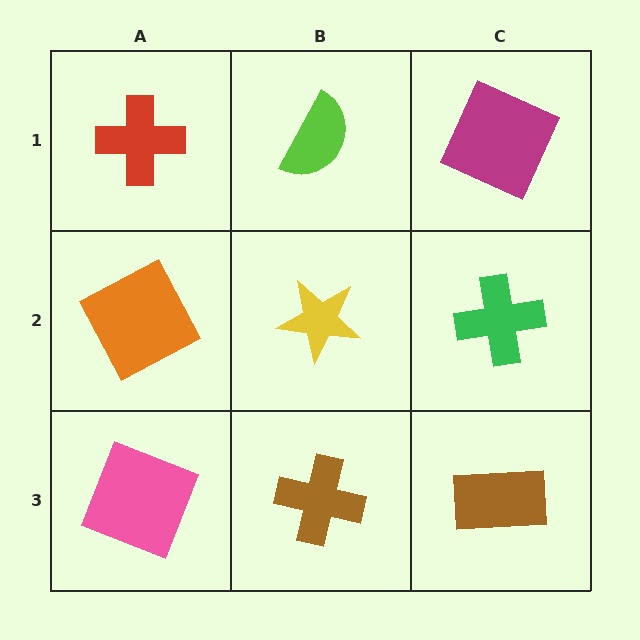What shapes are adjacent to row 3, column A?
An orange square (row 2, column A), a brown cross (row 3, column B).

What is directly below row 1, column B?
A yellow star.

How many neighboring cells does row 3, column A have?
2.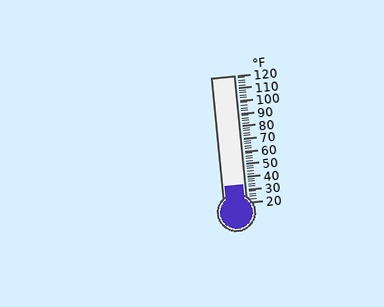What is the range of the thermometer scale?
The thermometer scale ranges from 20°F to 120°F.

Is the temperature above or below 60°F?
The temperature is below 60°F.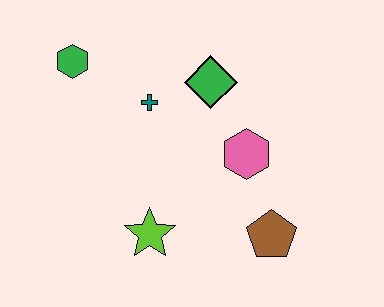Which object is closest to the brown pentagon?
The pink hexagon is closest to the brown pentagon.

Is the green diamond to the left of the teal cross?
No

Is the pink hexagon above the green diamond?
No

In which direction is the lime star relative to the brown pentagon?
The lime star is to the left of the brown pentagon.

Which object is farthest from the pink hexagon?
The green hexagon is farthest from the pink hexagon.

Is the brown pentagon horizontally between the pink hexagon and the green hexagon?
No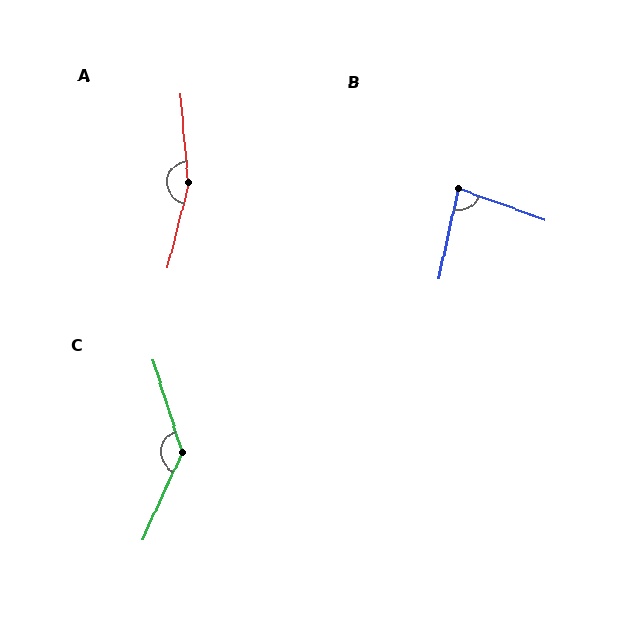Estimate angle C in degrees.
Approximately 138 degrees.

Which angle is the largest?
A, at approximately 161 degrees.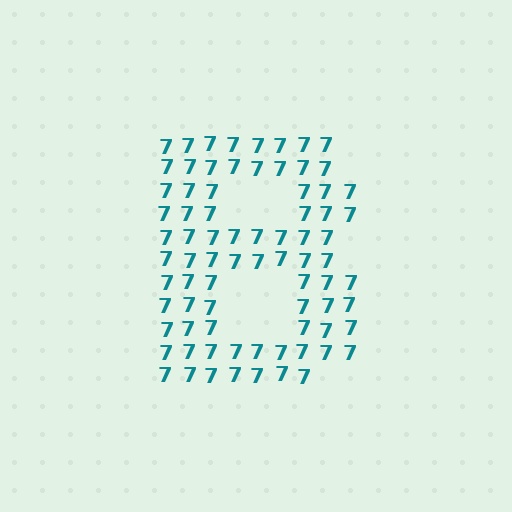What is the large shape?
The large shape is the letter B.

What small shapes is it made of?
It is made of small digit 7's.